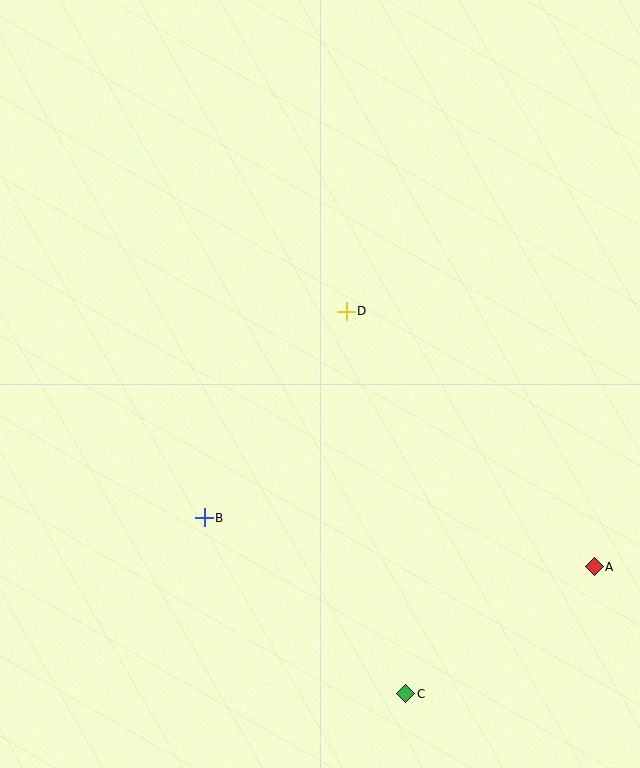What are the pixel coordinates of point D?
Point D is at (346, 311).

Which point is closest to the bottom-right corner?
Point A is closest to the bottom-right corner.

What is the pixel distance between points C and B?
The distance between C and B is 268 pixels.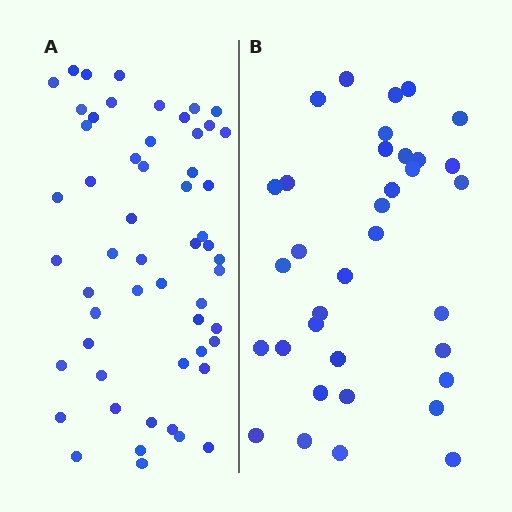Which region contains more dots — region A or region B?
Region A (the left region) has more dots.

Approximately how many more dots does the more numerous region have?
Region A has approximately 20 more dots than region B.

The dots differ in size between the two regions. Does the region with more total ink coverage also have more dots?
No. Region B has more total ink coverage because its dots are larger, but region A actually contains more individual dots. Total area can be misleading — the number of items is what matters here.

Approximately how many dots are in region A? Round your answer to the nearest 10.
About 60 dots. (The exact count is 55, which rounds to 60.)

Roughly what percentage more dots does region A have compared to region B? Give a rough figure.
About 55% more.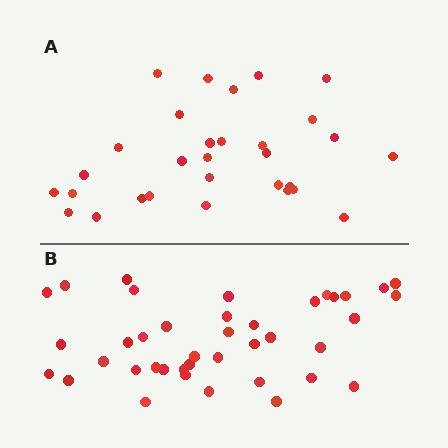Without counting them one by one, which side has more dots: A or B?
Region B (the bottom region) has more dots.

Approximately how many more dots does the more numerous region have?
Region B has roughly 10 or so more dots than region A.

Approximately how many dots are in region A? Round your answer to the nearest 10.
About 30 dots.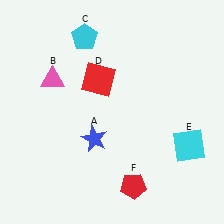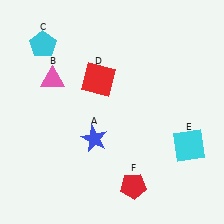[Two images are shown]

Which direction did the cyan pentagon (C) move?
The cyan pentagon (C) moved left.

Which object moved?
The cyan pentagon (C) moved left.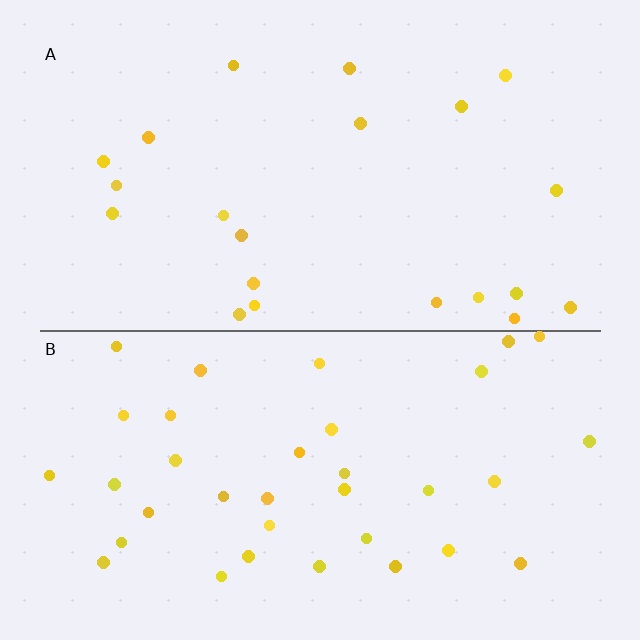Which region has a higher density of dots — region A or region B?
B (the bottom).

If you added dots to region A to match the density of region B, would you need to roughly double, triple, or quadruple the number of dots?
Approximately double.